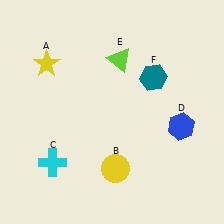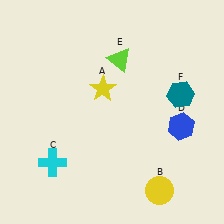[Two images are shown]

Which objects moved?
The objects that moved are: the yellow star (A), the yellow circle (B), the teal hexagon (F).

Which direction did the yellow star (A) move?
The yellow star (A) moved right.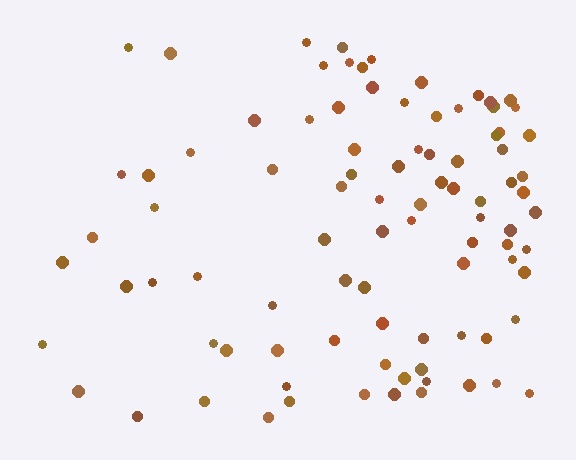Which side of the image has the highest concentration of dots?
The right.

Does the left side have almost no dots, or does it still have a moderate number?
Still a moderate number, just noticeably fewer than the right.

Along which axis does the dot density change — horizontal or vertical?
Horizontal.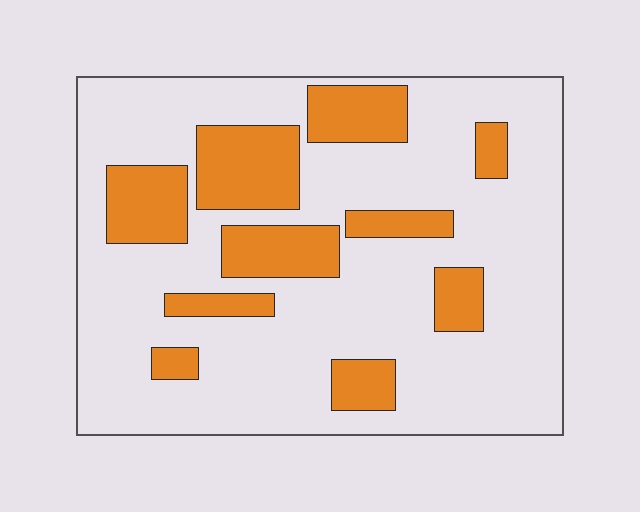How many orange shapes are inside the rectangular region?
10.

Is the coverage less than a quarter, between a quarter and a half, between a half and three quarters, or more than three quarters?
Less than a quarter.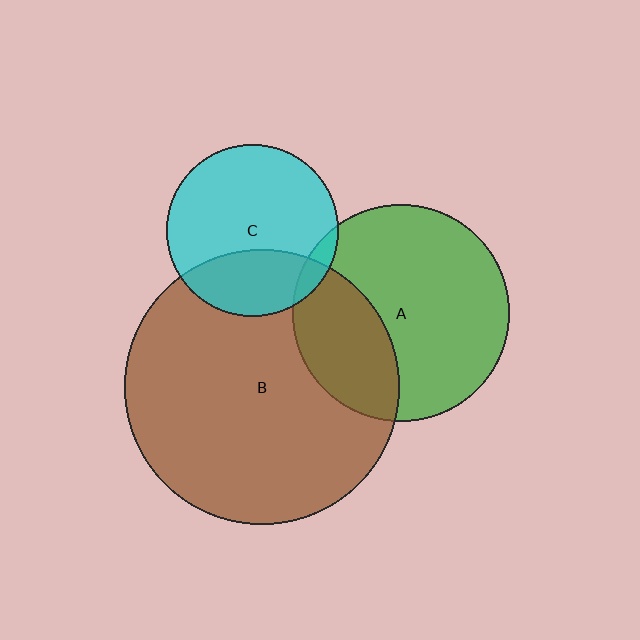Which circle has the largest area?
Circle B (brown).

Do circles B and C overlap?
Yes.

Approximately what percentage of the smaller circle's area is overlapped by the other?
Approximately 30%.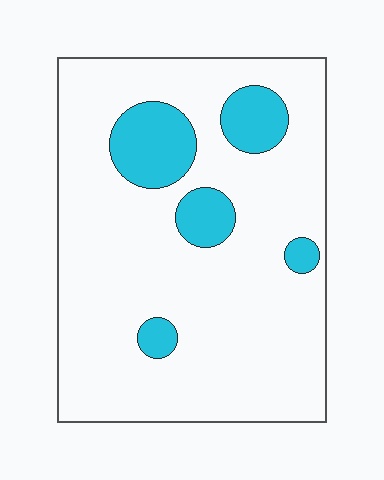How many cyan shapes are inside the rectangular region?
5.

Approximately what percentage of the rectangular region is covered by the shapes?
Approximately 15%.